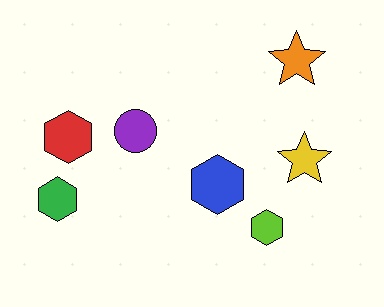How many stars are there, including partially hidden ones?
There are 2 stars.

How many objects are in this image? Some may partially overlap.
There are 7 objects.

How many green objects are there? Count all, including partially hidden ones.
There is 1 green object.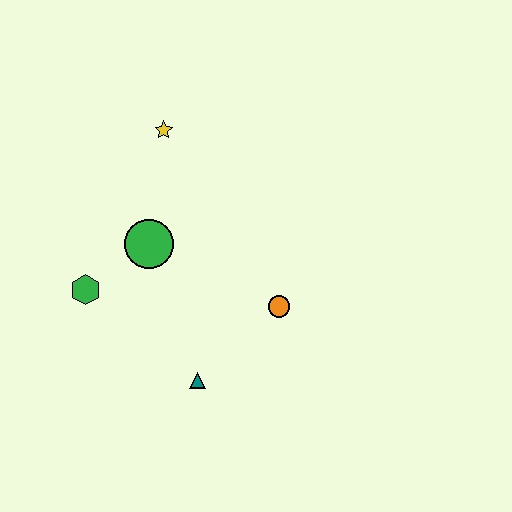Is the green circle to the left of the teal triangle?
Yes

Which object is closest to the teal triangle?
The orange circle is closest to the teal triangle.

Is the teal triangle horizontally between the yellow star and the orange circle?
Yes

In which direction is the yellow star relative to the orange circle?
The yellow star is above the orange circle.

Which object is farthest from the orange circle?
The yellow star is farthest from the orange circle.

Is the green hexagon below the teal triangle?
No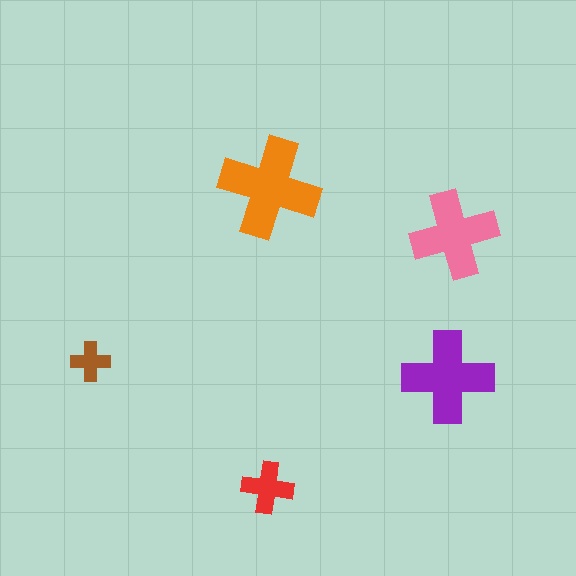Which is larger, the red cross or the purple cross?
The purple one.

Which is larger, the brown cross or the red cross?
The red one.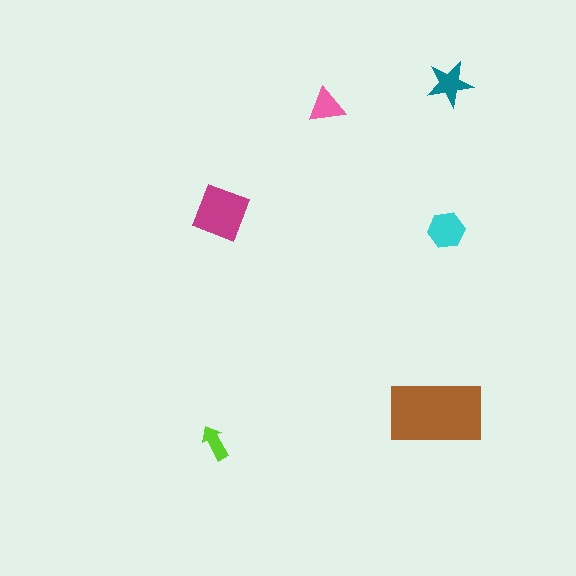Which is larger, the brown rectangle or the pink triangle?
The brown rectangle.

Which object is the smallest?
The lime arrow.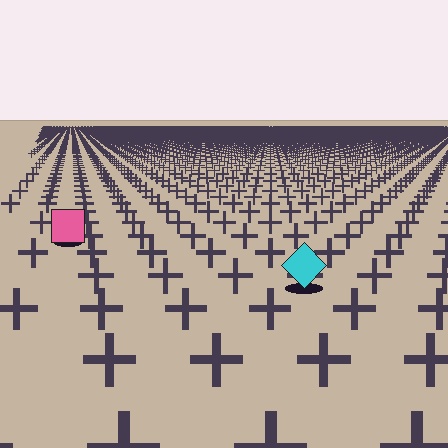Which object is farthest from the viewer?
The pink square is farthest from the viewer. It appears smaller and the ground texture around it is denser.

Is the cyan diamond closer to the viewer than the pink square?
Yes. The cyan diamond is closer — you can tell from the texture gradient: the ground texture is coarser near it.